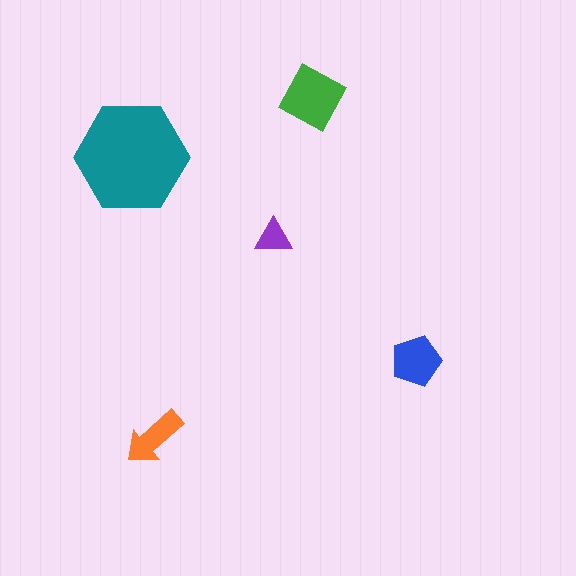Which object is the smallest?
The purple triangle.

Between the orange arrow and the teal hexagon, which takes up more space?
The teal hexagon.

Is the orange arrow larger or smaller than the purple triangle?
Larger.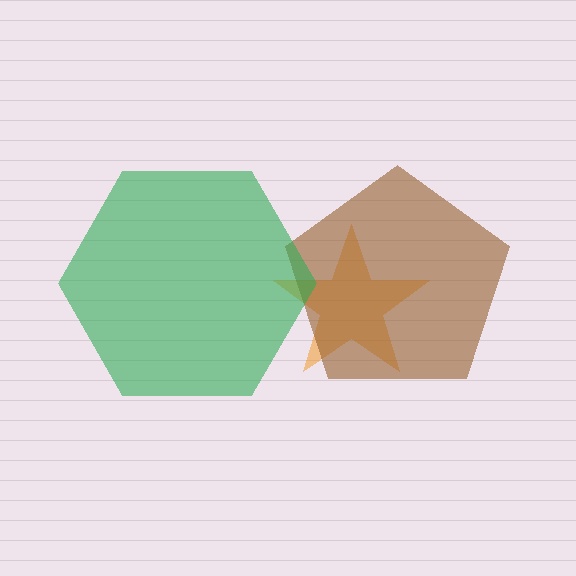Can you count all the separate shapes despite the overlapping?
Yes, there are 3 separate shapes.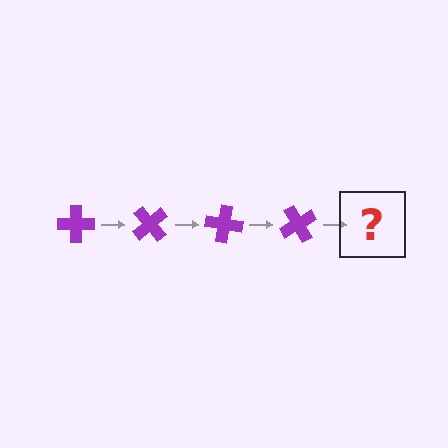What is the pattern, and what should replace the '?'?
The pattern is that the cross rotates 50 degrees each step. The '?' should be a purple cross rotated 200 degrees.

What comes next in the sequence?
The next element should be a purple cross rotated 200 degrees.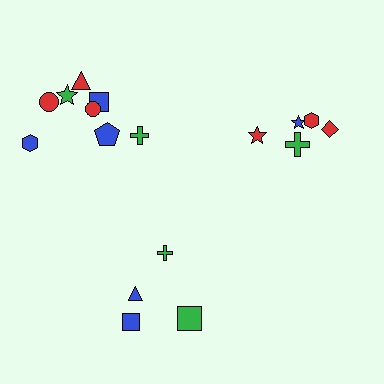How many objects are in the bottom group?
There are 4 objects.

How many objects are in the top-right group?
There are 5 objects.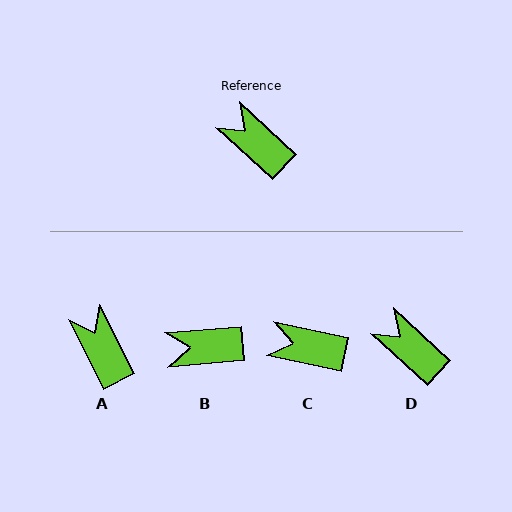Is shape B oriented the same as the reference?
No, it is off by about 47 degrees.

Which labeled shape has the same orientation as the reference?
D.